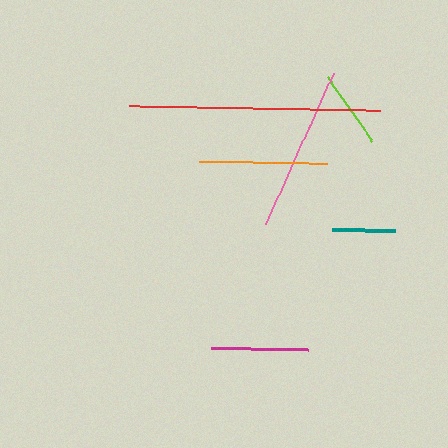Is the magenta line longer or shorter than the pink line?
The pink line is longer than the magenta line.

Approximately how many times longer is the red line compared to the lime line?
The red line is approximately 3.2 times the length of the lime line.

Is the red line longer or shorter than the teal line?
The red line is longer than the teal line.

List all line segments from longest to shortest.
From longest to shortest: red, pink, orange, magenta, lime, teal.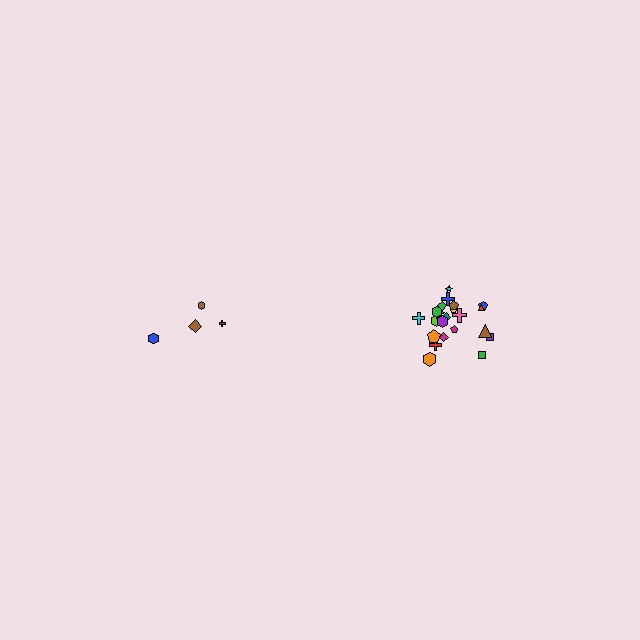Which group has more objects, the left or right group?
The right group.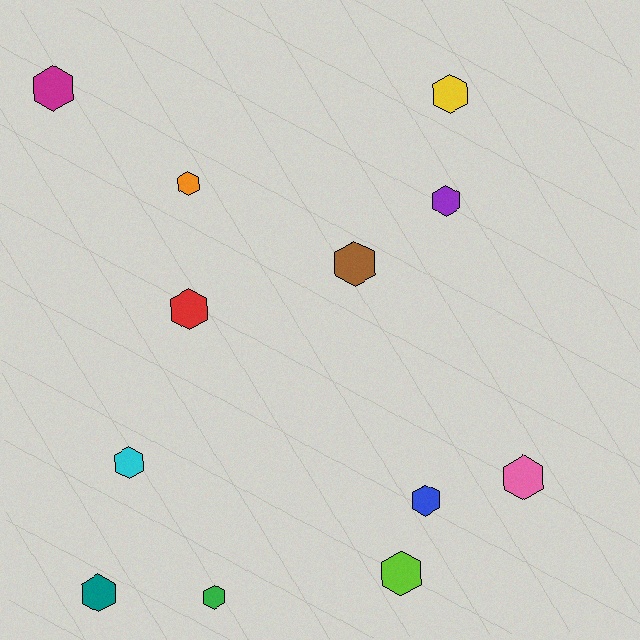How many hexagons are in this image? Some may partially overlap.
There are 12 hexagons.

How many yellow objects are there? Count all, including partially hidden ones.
There is 1 yellow object.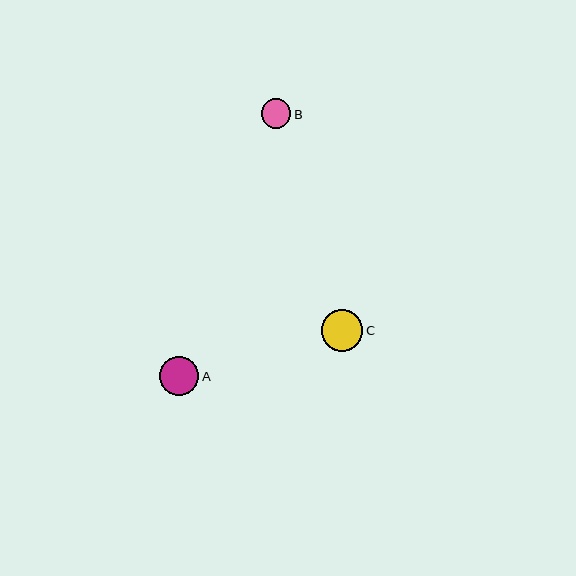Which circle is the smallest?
Circle B is the smallest with a size of approximately 30 pixels.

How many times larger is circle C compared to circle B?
Circle C is approximately 1.4 times the size of circle B.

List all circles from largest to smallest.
From largest to smallest: C, A, B.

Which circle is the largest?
Circle C is the largest with a size of approximately 41 pixels.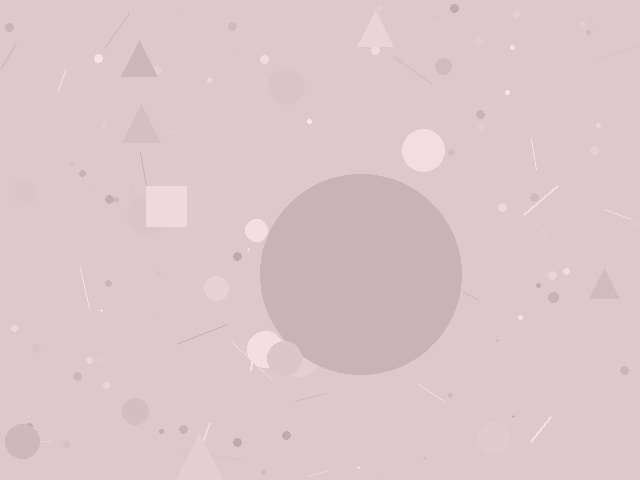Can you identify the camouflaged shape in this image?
The camouflaged shape is a circle.